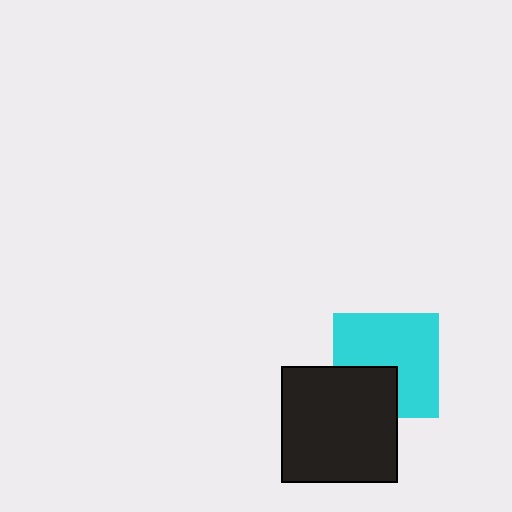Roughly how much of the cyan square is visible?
Most of it is visible (roughly 70%).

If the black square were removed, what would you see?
You would see the complete cyan square.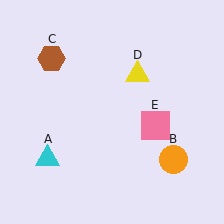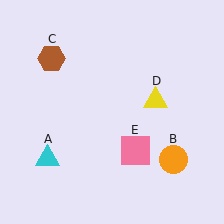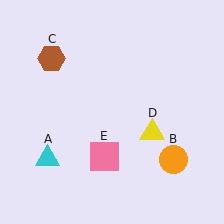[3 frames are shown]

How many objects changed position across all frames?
2 objects changed position: yellow triangle (object D), pink square (object E).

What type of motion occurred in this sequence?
The yellow triangle (object D), pink square (object E) rotated clockwise around the center of the scene.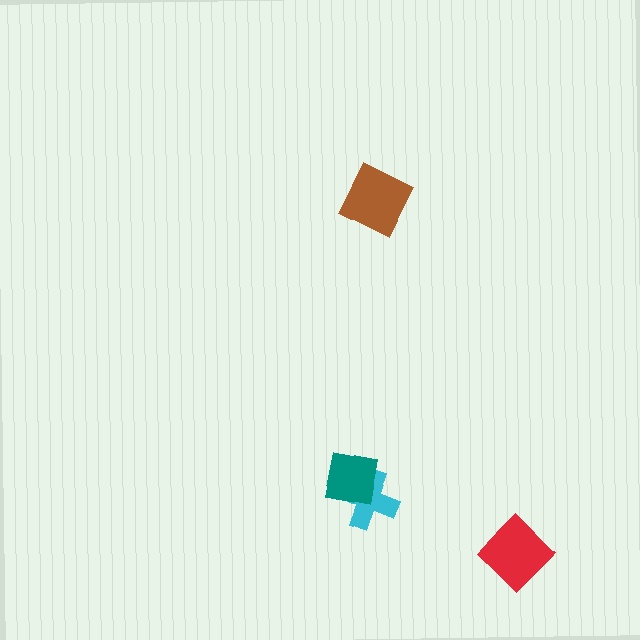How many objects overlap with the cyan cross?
1 object overlaps with the cyan cross.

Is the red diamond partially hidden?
No, no other shape covers it.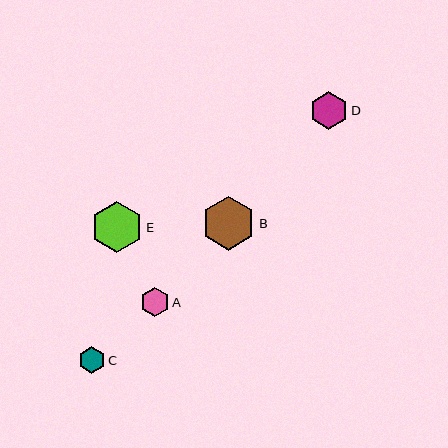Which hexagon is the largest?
Hexagon B is the largest with a size of approximately 54 pixels.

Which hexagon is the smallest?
Hexagon C is the smallest with a size of approximately 27 pixels.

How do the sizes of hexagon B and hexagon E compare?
Hexagon B and hexagon E are approximately the same size.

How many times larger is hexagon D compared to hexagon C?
Hexagon D is approximately 1.4 times the size of hexagon C.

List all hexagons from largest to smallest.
From largest to smallest: B, E, D, A, C.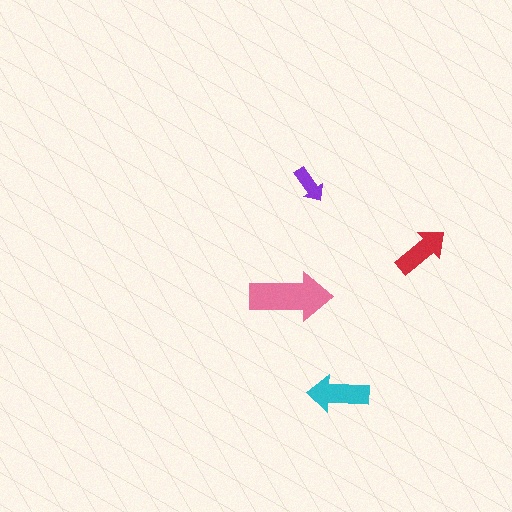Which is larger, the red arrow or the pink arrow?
The pink one.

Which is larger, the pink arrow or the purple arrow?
The pink one.